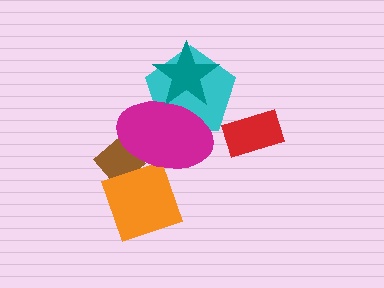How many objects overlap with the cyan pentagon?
2 objects overlap with the cyan pentagon.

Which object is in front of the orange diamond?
The magenta ellipse is in front of the orange diamond.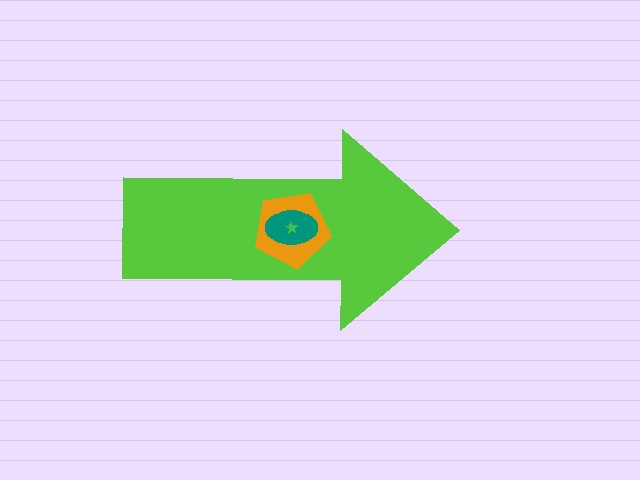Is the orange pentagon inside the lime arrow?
Yes.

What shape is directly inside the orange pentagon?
The teal ellipse.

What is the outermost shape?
The lime arrow.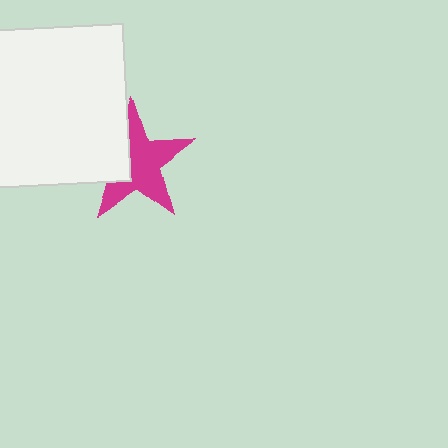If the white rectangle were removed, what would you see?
You would see the complete magenta star.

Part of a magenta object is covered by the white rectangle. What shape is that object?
It is a star.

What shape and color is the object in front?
The object in front is a white rectangle.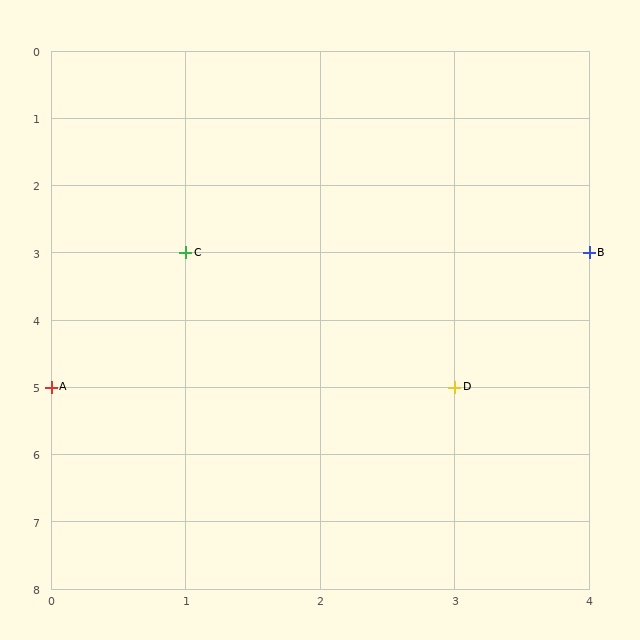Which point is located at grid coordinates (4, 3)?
Point B is at (4, 3).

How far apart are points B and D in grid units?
Points B and D are 1 column and 2 rows apart (about 2.2 grid units diagonally).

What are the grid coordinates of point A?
Point A is at grid coordinates (0, 5).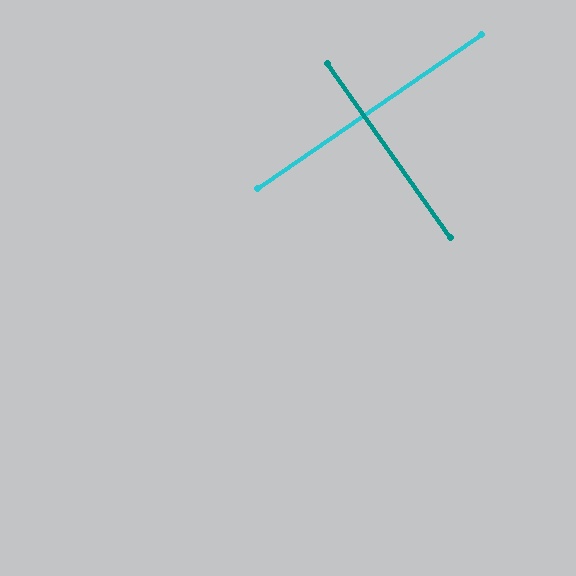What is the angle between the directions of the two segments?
Approximately 89 degrees.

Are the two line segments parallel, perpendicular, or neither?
Perpendicular — they meet at approximately 89°.